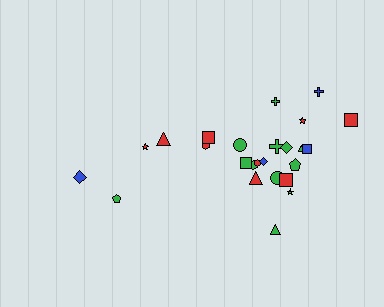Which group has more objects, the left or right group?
The right group.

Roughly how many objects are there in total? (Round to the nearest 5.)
Roughly 25 objects in total.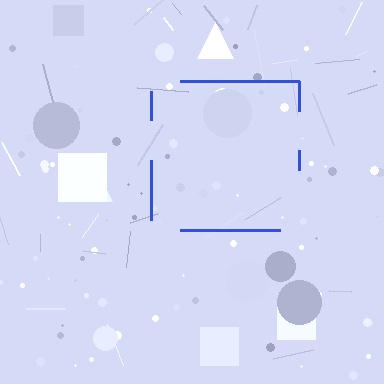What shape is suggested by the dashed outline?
The dashed outline suggests a square.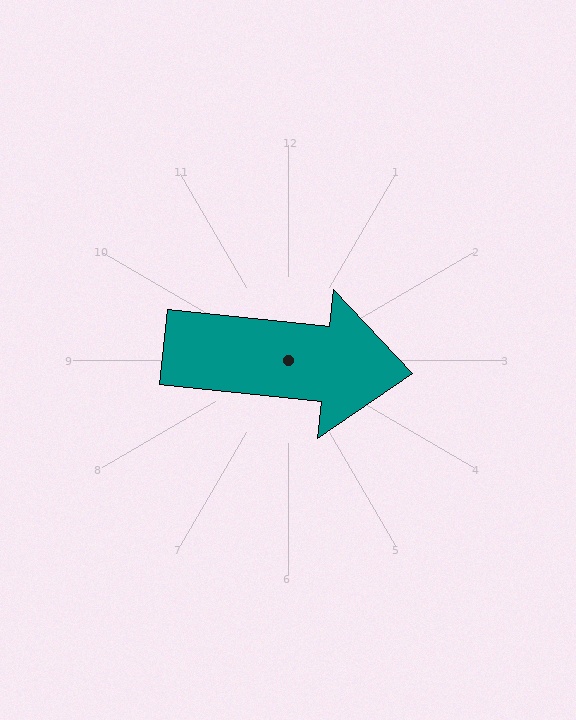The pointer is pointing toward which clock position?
Roughly 3 o'clock.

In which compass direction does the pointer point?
East.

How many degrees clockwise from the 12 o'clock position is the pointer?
Approximately 96 degrees.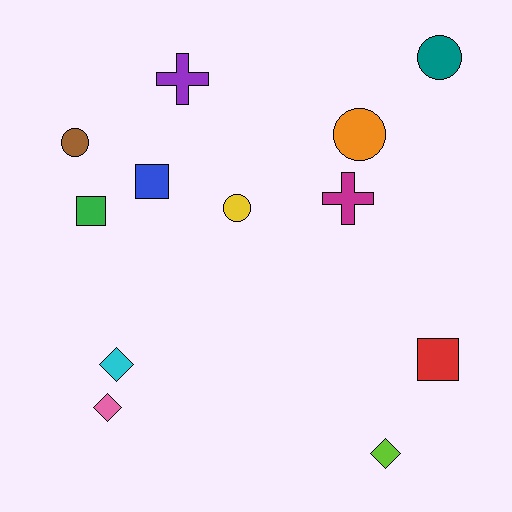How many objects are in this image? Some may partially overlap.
There are 12 objects.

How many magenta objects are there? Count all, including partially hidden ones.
There is 1 magenta object.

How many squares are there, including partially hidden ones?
There are 3 squares.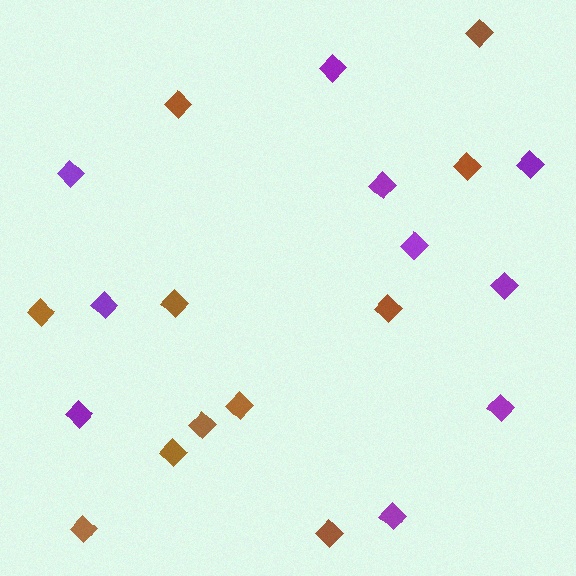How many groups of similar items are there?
There are 2 groups: one group of purple diamonds (10) and one group of brown diamonds (11).